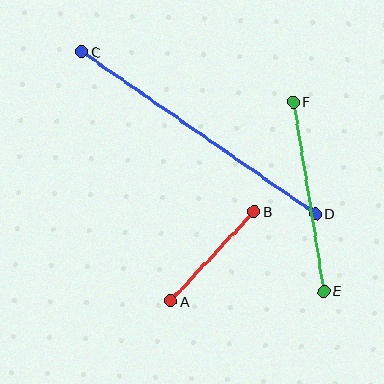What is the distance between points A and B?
The distance is approximately 122 pixels.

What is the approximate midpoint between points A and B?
The midpoint is at approximately (212, 256) pixels.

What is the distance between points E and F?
The distance is approximately 192 pixels.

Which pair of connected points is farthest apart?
Points C and D are farthest apart.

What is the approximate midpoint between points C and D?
The midpoint is at approximately (199, 133) pixels.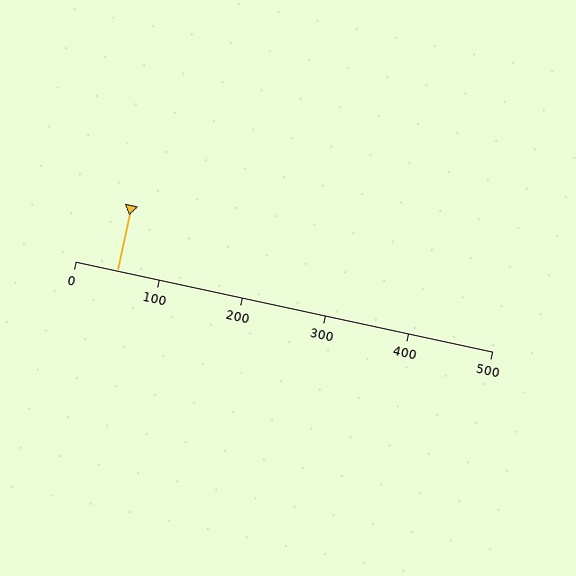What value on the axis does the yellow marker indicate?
The marker indicates approximately 50.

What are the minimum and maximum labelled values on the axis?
The axis runs from 0 to 500.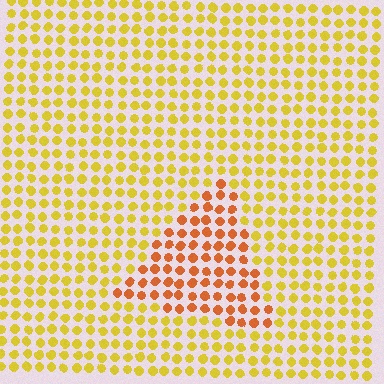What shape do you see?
I see a triangle.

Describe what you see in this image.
The image is filled with small yellow elements in a uniform arrangement. A triangle-shaped region is visible where the elements are tinted to a slightly different hue, forming a subtle color boundary.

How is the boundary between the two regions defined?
The boundary is defined purely by a slight shift in hue (about 35 degrees). Spacing, size, and orientation are identical on both sides.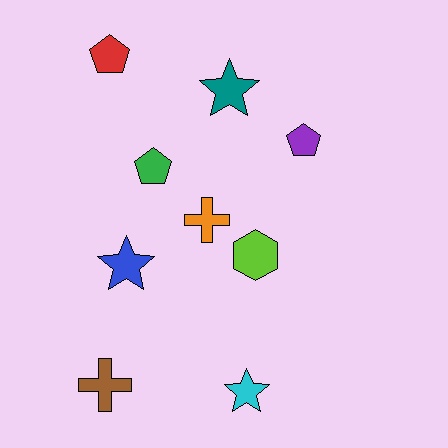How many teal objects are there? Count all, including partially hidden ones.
There is 1 teal object.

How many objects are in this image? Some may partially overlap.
There are 9 objects.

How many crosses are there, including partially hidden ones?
There are 2 crosses.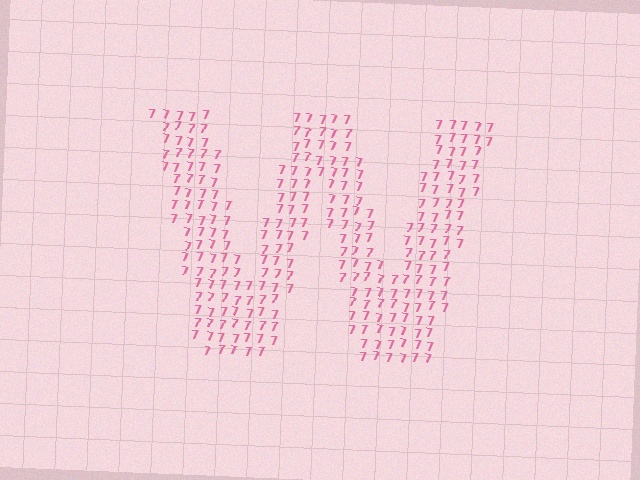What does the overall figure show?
The overall figure shows the letter W.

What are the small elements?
The small elements are digit 7's.